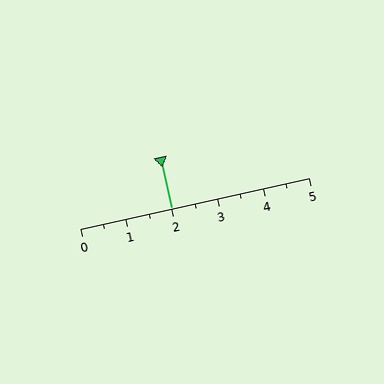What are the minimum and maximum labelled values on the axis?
The axis runs from 0 to 5.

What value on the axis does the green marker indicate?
The marker indicates approximately 2.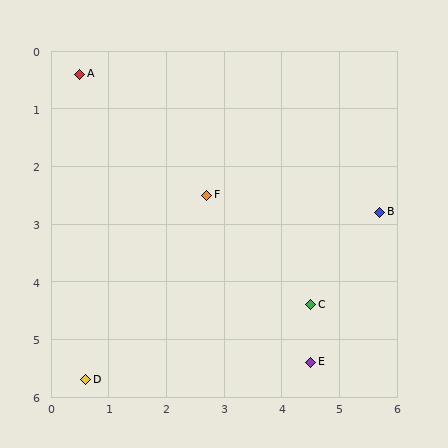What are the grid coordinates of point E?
Point E is at approximately (4.5, 5.4).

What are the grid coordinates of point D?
Point D is at approximately (0.6, 5.7).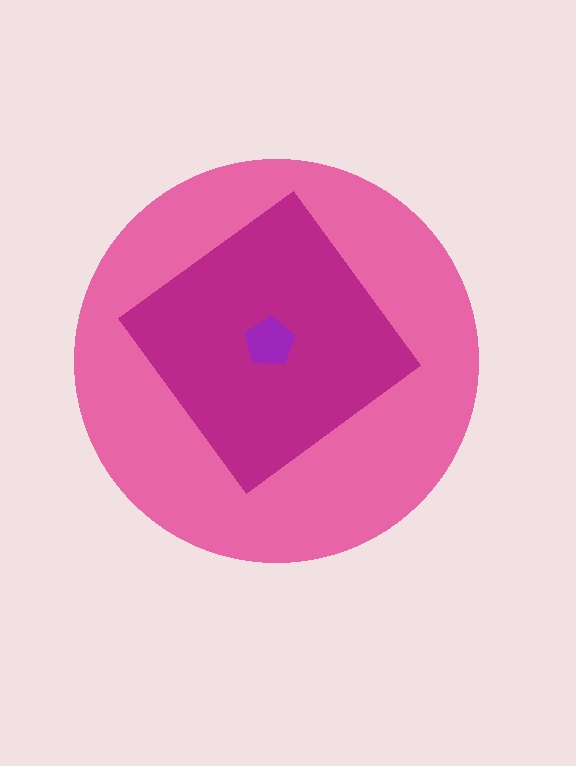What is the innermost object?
The purple pentagon.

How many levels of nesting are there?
3.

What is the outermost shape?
The pink circle.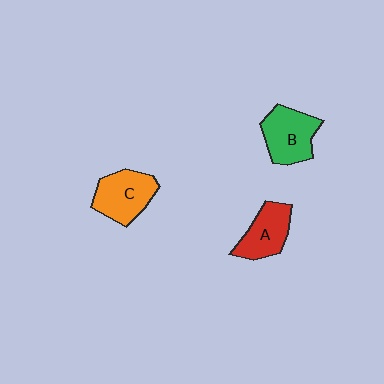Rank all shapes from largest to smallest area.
From largest to smallest: B (green), C (orange), A (red).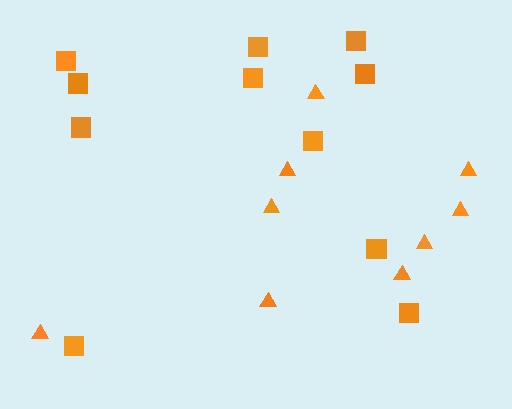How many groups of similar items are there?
There are 2 groups: one group of squares (11) and one group of triangles (9).